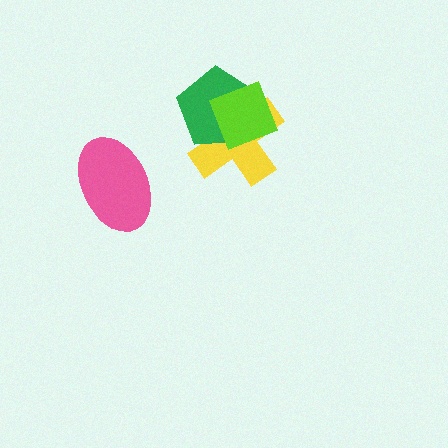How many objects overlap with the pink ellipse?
0 objects overlap with the pink ellipse.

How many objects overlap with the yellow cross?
2 objects overlap with the yellow cross.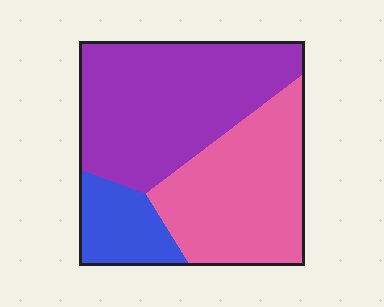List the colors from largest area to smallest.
From largest to smallest: purple, pink, blue.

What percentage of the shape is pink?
Pink takes up about three eighths (3/8) of the shape.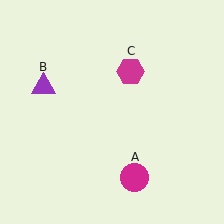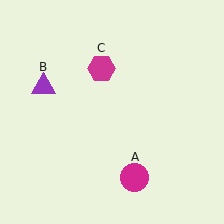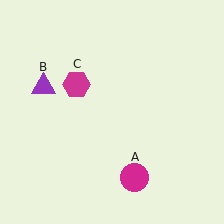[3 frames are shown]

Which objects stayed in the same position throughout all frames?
Magenta circle (object A) and purple triangle (object B) remained stationary.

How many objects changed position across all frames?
1 object changed position: magenta hexagon (object C).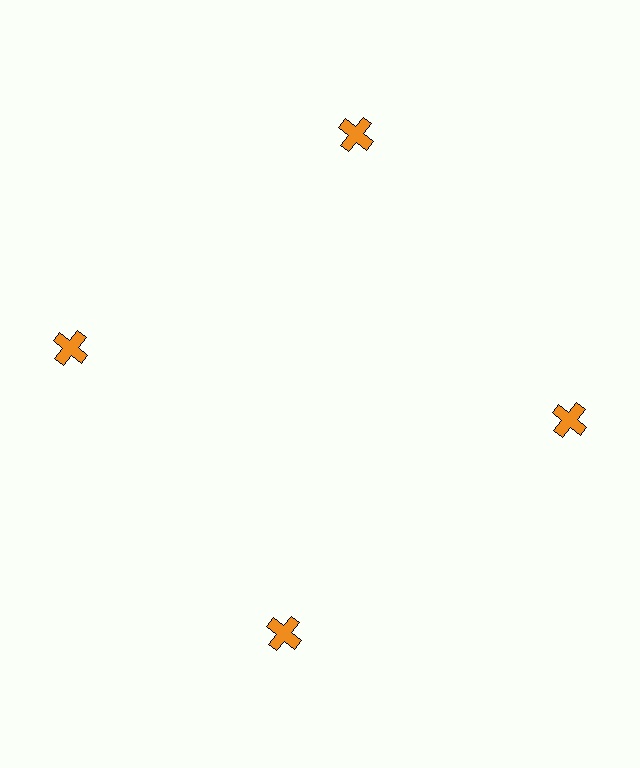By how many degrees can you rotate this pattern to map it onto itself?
The pattern maps onto itself every 90 degrees of rotation.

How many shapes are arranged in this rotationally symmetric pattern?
There are 4 shapes, arranged in 4 groups of 1.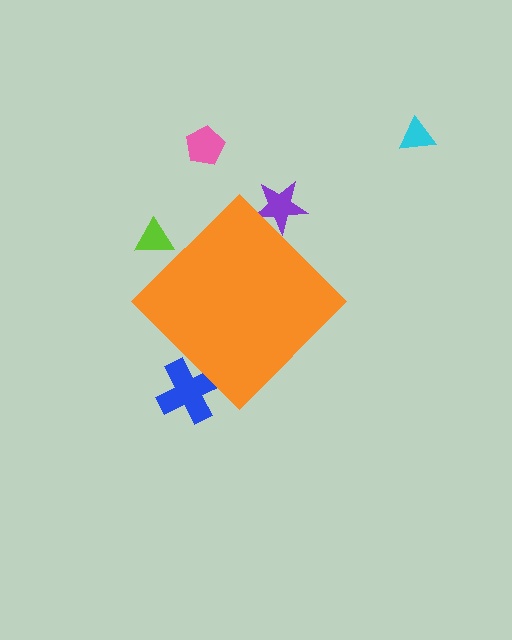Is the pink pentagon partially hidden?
No, the pink pentagon is fully visible.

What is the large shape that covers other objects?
An orange diamond.